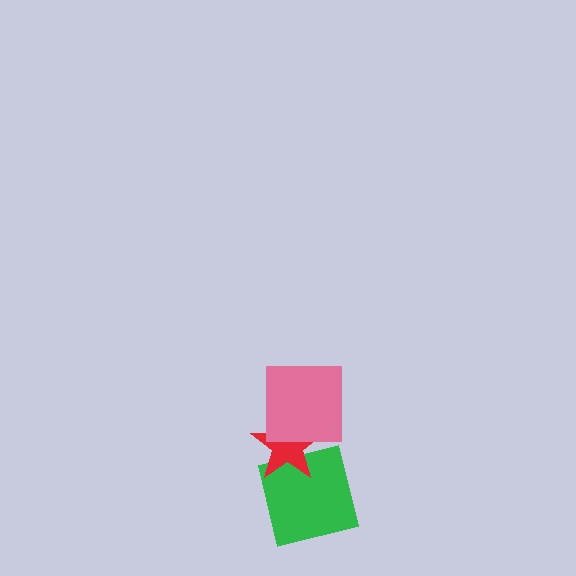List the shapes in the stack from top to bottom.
From top to bottom: the pink square, the red star, the green square.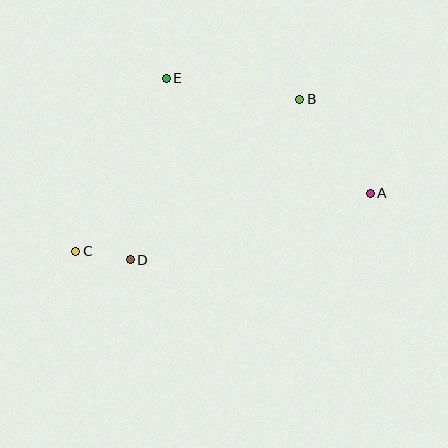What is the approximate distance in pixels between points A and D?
The distance between A and D is approximately 249 pixels.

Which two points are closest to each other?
Points C and D are closest to each other.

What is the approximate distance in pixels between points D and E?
The distance between D and E is approximately 185 pixels.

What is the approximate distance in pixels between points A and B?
The distance between A and B is approximately 117 pixels.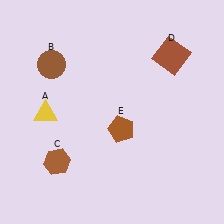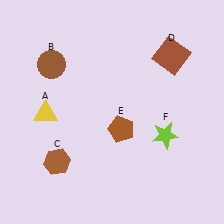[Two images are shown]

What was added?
A lime star (F) was added in Image 2.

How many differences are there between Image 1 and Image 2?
There is 1 difference between the two images.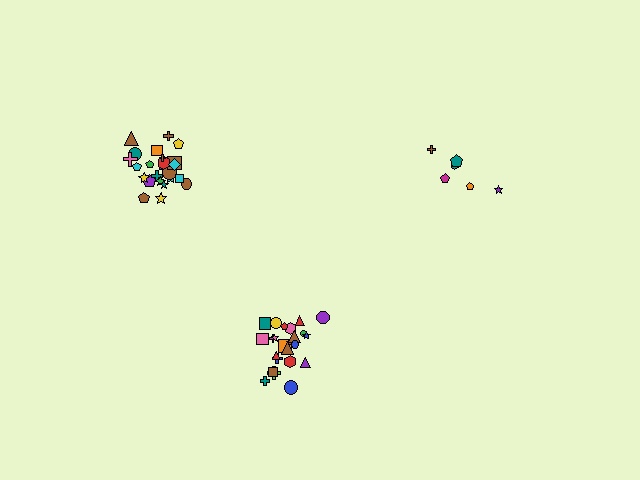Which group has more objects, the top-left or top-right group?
The top-left group.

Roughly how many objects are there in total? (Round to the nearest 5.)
Roughly 55 objects in total.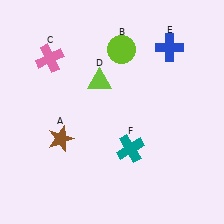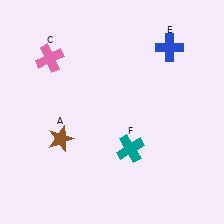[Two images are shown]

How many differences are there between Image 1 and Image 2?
There are 2 differences between the two images.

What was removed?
The lime triangle (D), the lime circle (B) were removed in Image 2.